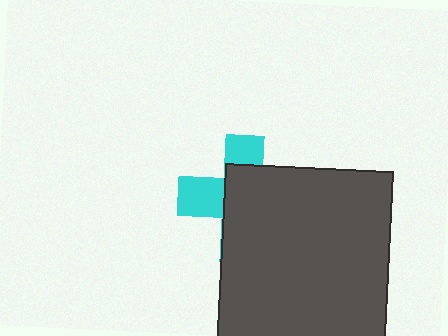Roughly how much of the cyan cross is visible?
A small part of it is visible (roughly 37%).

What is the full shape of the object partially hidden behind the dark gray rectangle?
The partially hidden object is a cyan cross.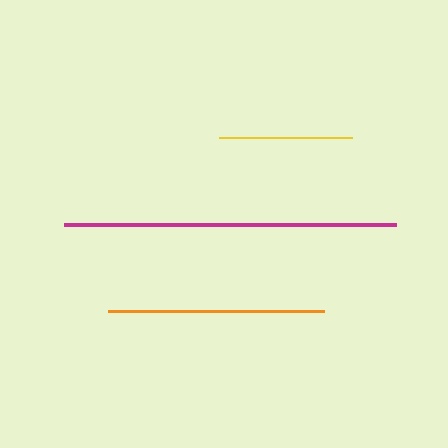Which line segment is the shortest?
The yellow line is the shortest at approximately 133 pixels.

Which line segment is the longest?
The magenta line is the longest at approximately 333 pixels.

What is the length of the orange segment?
The orange segment is approximately 216 pixels long.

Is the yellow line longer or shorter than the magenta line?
The magenta line is longer than the yellow line.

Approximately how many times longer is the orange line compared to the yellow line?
The orange line is approximately 1.6 times the length of the yellow line.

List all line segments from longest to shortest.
From longest to shortest: magenta, orange, yellow.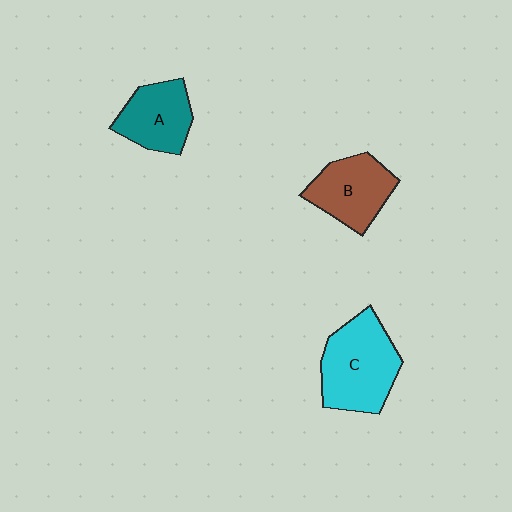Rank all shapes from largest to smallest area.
From largest to smallest: C (cyan), B (brown), A (teal).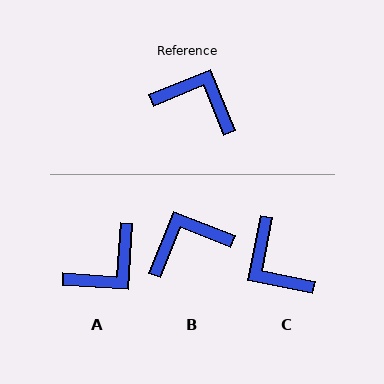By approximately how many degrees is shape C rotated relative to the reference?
Approximately 147 degrees counter-clockwise.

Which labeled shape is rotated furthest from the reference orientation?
C, about 147 degrees away.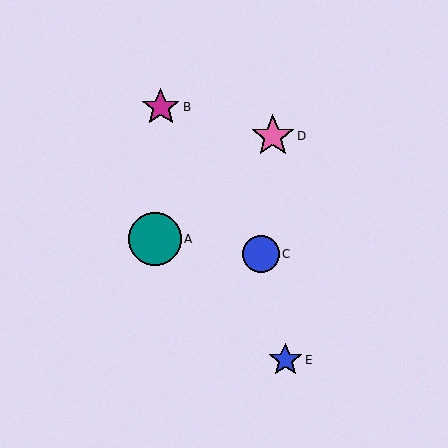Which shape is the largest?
The teal circle (labeled A) is the largest.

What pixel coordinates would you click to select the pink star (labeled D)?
Click at (273, 136) to select the pink star D.